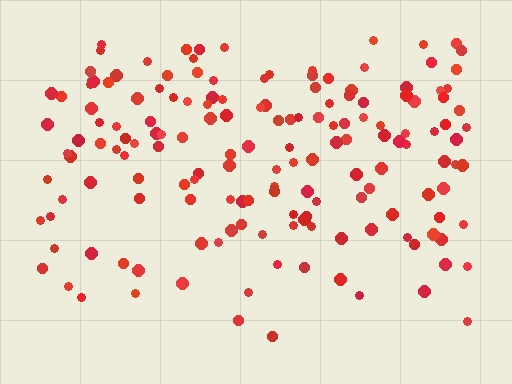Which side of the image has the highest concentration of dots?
The top.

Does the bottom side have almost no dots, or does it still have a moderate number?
Still a moderate number, just noticeably fewer than the top.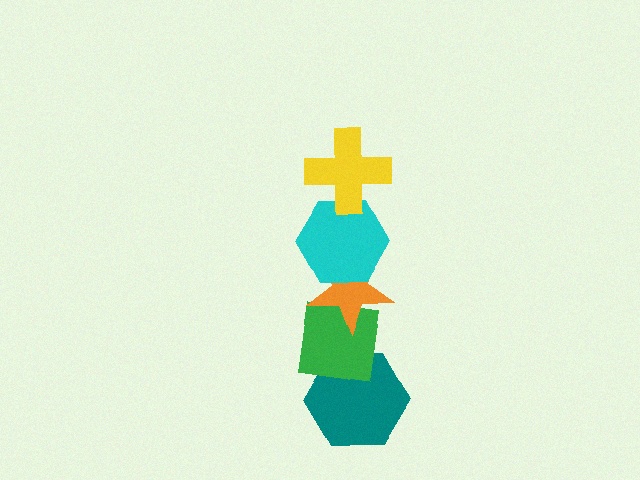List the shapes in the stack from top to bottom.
From top to bottom: the yellow cross, the cyan hexagon, the orange star, the green square, the teal hexagon.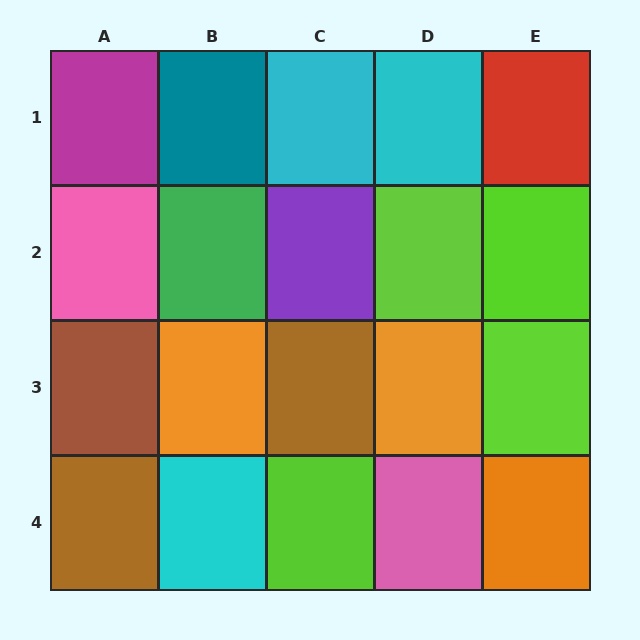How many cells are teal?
1 cell is teal.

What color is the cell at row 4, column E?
Orange.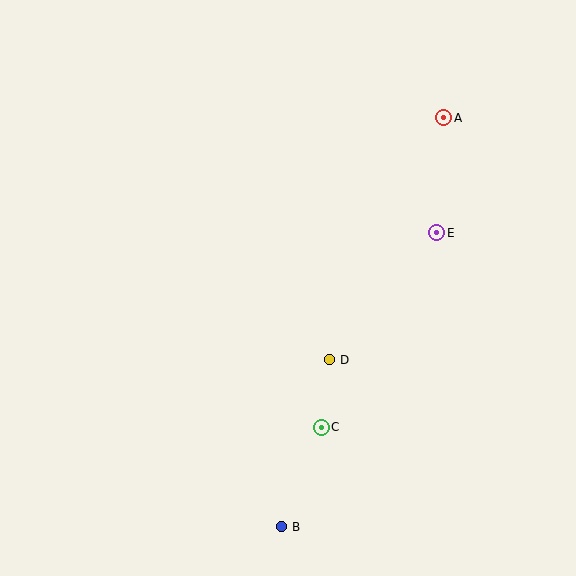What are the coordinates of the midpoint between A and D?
The midpoint between A and D is at (387, 239).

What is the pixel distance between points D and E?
The distance between D and E is 166 pixels.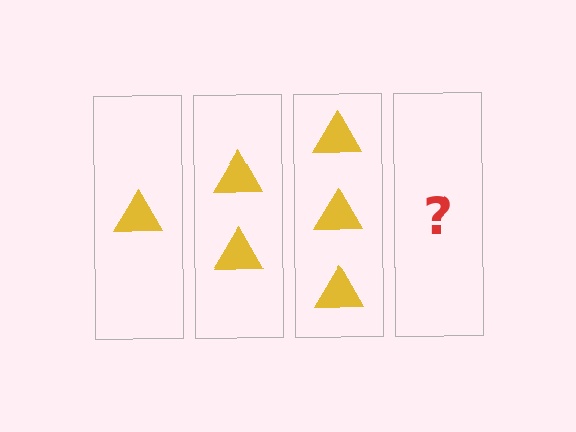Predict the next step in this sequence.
The next step is 4 triangles.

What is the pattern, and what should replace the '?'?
The pattern is that each step adds one more triangle. The '?' should be 4 triangles.